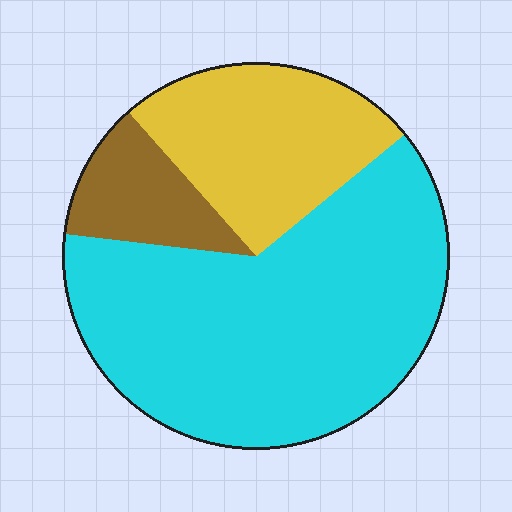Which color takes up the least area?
Brown, at roughly 10%.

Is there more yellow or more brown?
Yellow.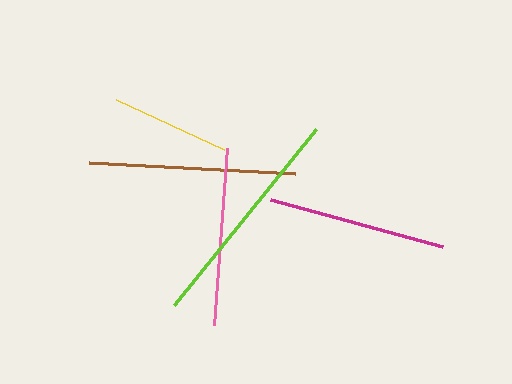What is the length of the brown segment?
The brown segment is approximately 206 pixels long.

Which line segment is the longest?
The lime line is the longest at approximately 227 pixels.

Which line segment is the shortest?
The yellow line is the shortest at approximately 118 pixels.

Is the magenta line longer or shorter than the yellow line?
The magenta line is longer than the yellow line.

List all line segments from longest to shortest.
From longest to shortest: lime, brown, magenta, pink, yellow.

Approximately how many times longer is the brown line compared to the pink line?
The brown line is approximately 1.2 times the length of the pink line.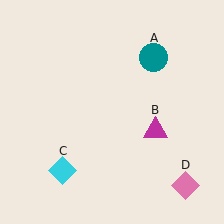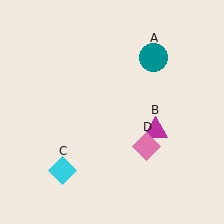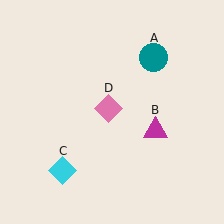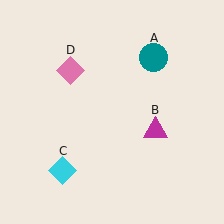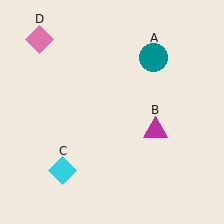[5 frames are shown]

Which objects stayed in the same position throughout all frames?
Teal circle (object A) and magenta triangle (object B) and cyan diamond (object C) remained stationary.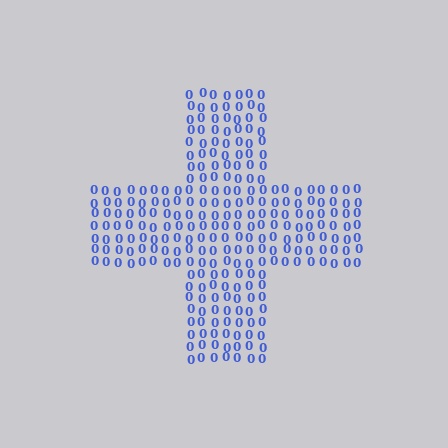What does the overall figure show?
The overall figure shows a cross.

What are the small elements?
The small elements are digit 0's.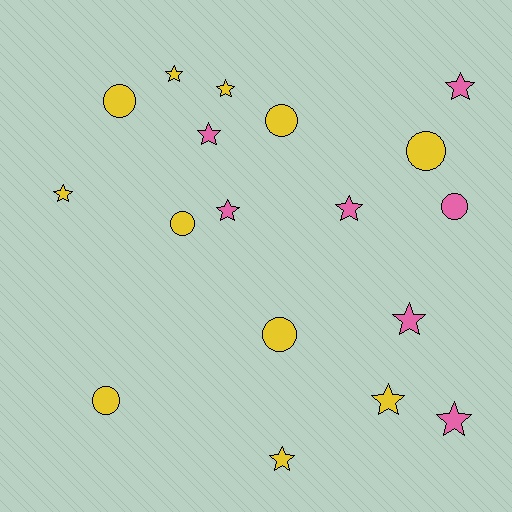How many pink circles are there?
There is 1 pink circle.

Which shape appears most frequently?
Star, with 11 objects.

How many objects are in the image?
There are 18 objects.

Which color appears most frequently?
Yellow, with 11 objects.